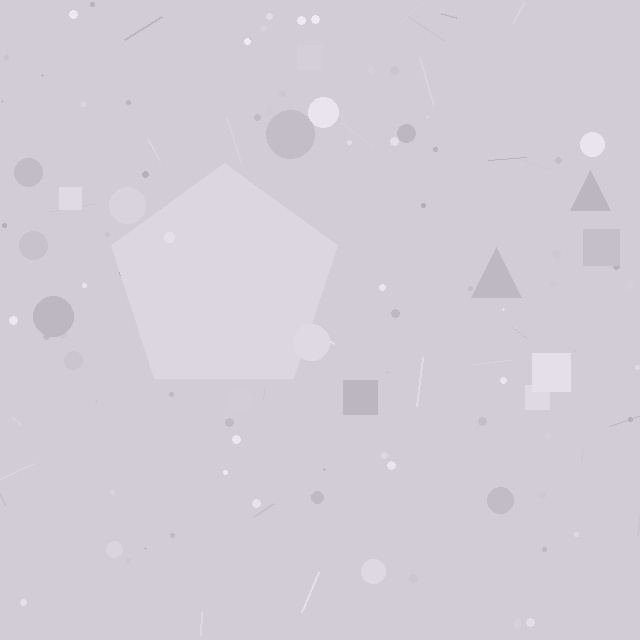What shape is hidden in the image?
A pentagon is hidden in the image.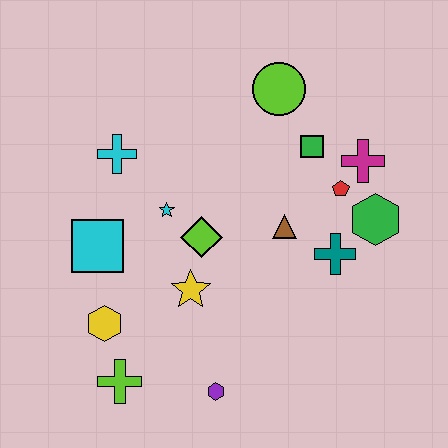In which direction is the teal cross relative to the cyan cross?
The teal cross is to the right of the cyan cross.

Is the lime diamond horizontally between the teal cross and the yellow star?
Yes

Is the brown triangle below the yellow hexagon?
No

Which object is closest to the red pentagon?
The magenta cross is closest to the red pentagon.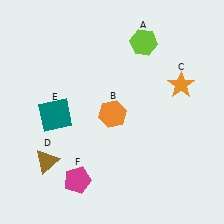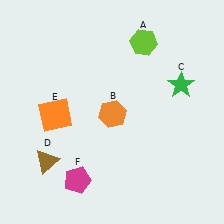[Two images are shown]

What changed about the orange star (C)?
In Image 1, C is orange. In Image 2, it changed to green.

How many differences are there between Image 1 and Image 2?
There are 2 differences between the two images.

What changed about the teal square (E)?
In Image 1, E is teal. In Image 2, it changed to orange.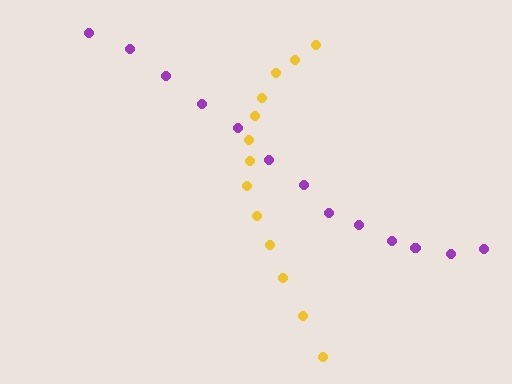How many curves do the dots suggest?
There are 2 distinct paths.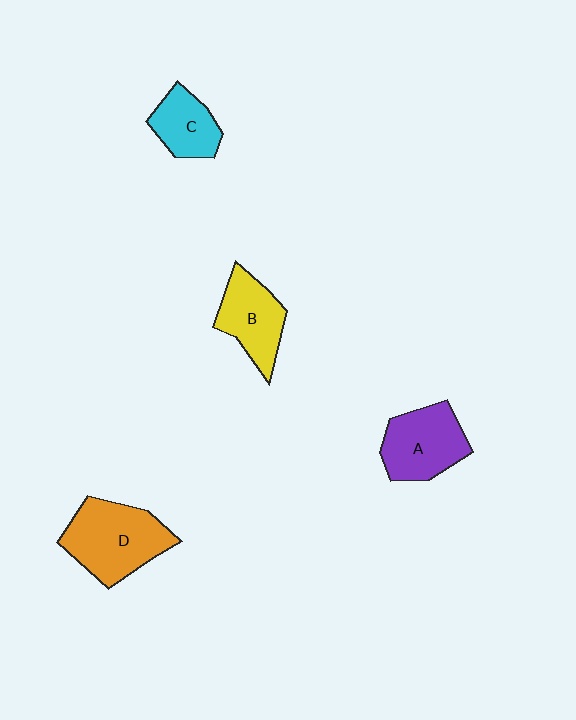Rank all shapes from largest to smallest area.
From largest to smallest: D (orange), A (purple), B (yellow), C (cyan).